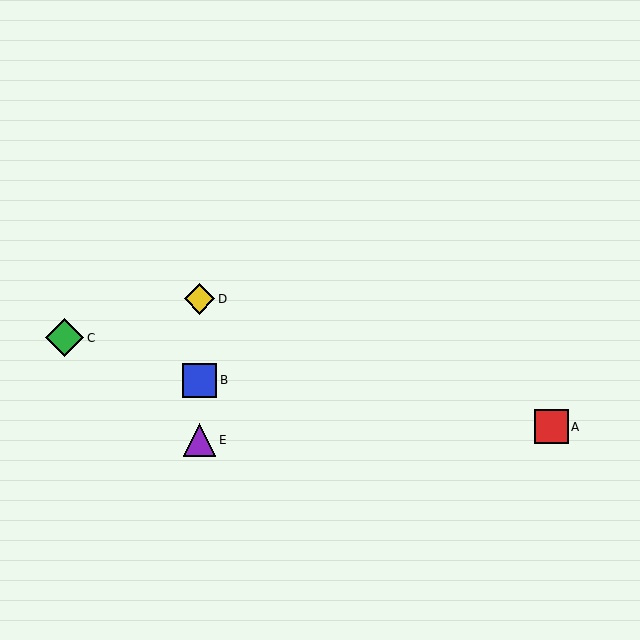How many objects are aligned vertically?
3 objects (B, D, E) are aligned vertically.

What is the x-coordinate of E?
Object E is at x≈200.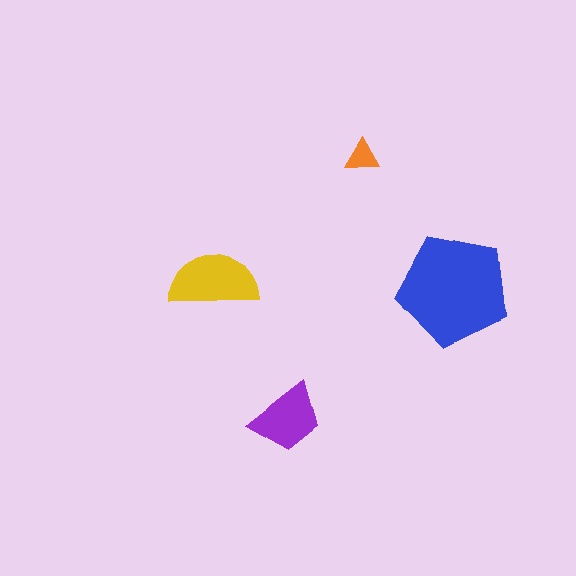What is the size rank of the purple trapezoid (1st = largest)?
3rd.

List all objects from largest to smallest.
The blue pentagon, the yellow semicircle, the purple trapezoid, the orange triangle.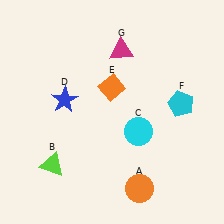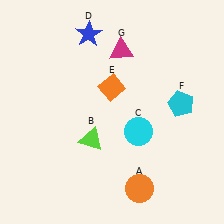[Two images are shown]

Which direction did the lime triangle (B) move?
The lime triangle (B) moved right.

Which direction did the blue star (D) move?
The blue star (D) moved up.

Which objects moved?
The objects that moved are: the lime triangle (B), the blue star (D).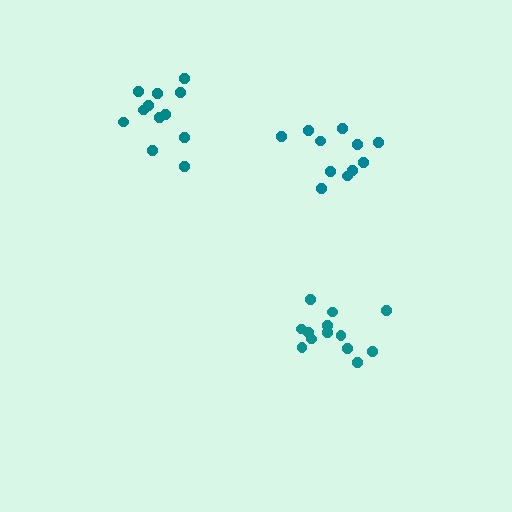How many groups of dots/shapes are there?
There are 3 groups.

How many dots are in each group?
Group 1: 13 dots, Group 2: 12 dots, Group 3: 11 dots (36 total).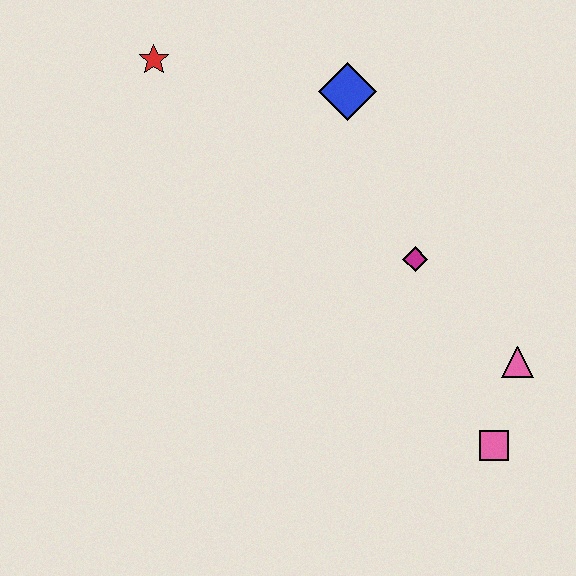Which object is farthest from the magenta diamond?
The red star is farthest from the magenta diamond.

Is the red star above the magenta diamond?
Yes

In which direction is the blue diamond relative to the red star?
The blue diamond is to the right of the red star.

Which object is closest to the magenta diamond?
The pink triangle is closest to the magenta diamond.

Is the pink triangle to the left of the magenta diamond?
No